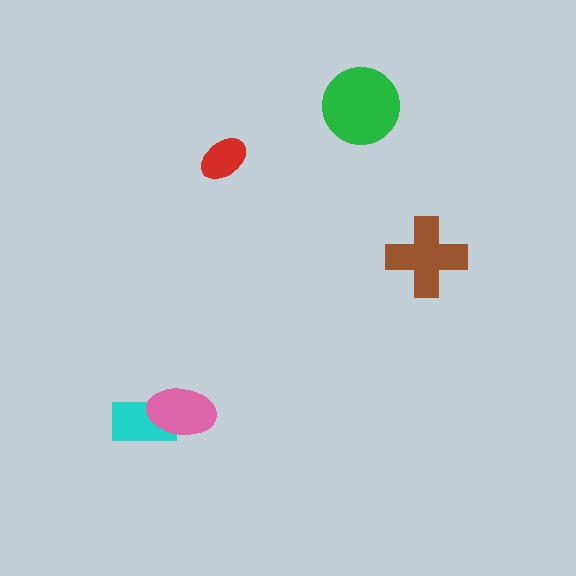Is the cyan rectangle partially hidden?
Yes, it is partially covered by another shape.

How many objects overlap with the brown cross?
0 objects overlap with the brown cross.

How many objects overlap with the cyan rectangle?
1 object overlaps with the cyan rectangle.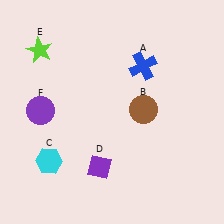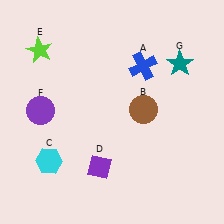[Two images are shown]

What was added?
A teal star (G) was added in Image 2.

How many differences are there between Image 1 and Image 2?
There is 1 difference between the two images.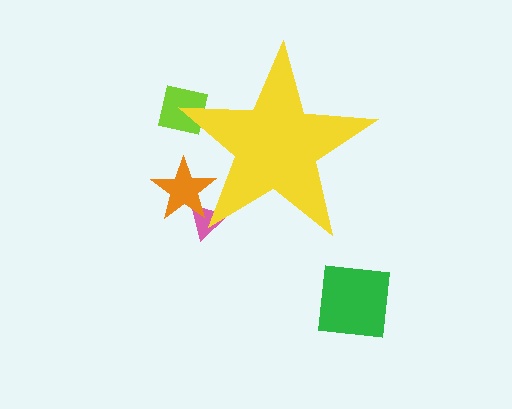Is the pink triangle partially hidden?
Yes, the pink triangle is partially hidden behind the yellow star.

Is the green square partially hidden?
No, the green square is fully visible.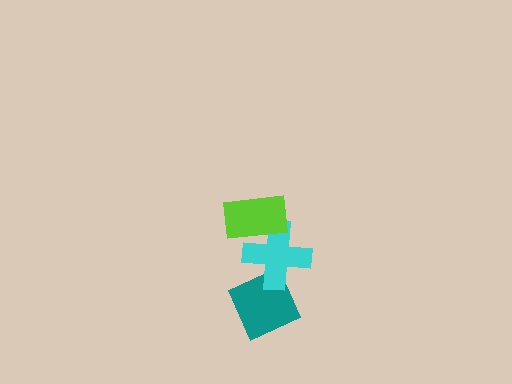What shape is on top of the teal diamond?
The cyan cross is on top of the teal diamond.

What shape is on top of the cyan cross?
The lime rectangle is on top of the cyan cross.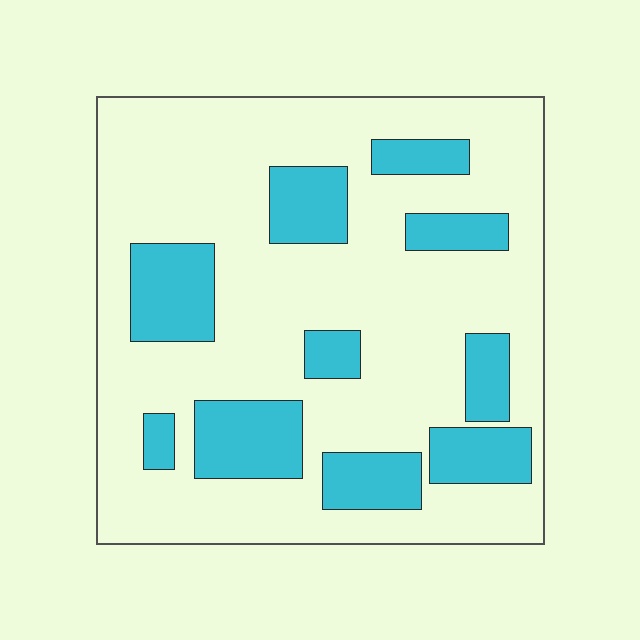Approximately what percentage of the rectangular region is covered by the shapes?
Approximately 25%.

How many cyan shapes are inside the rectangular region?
10.